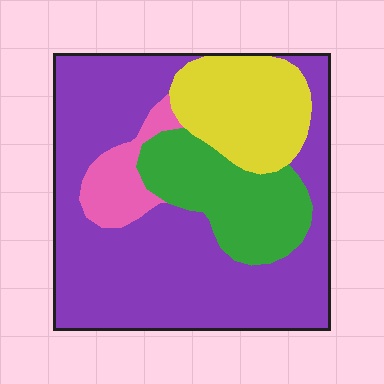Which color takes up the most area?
Purple, at roughly 60%.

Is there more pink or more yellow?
Yellow.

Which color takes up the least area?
Pink, at roughly 5%.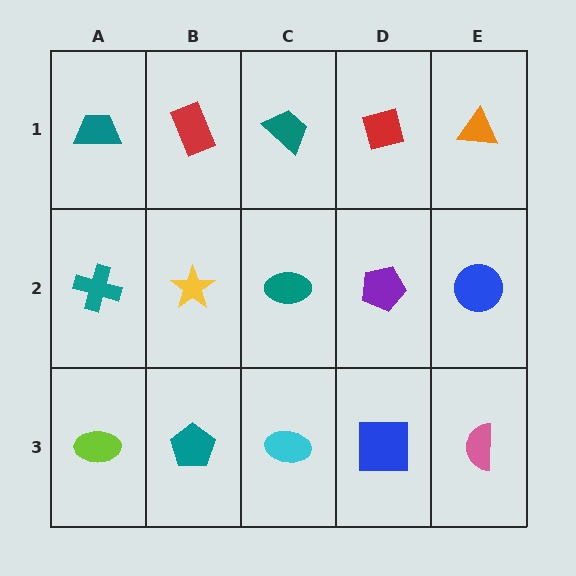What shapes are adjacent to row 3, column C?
A teal ellipse (row 2, column C), a teal pentagon (row 3, column B), a blue square (row 3, column D).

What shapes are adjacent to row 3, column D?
A purple pentagon (row 2, column D), a cyan ellipse (row 3, column C), a pink semicircle (row 3, column E).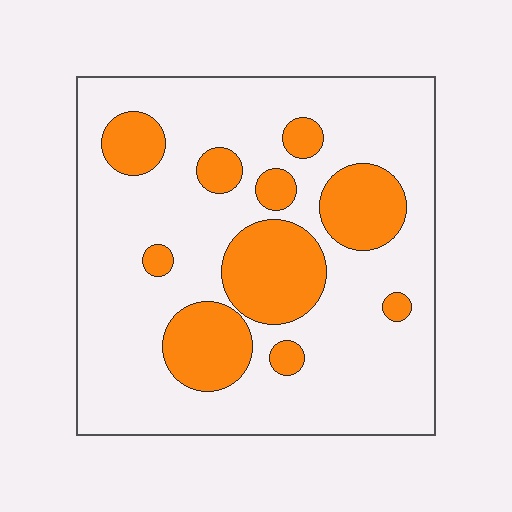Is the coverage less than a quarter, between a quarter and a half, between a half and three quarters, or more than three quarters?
Less than a quarter.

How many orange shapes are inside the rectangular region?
10.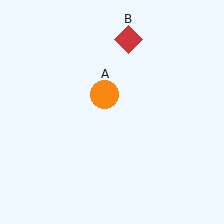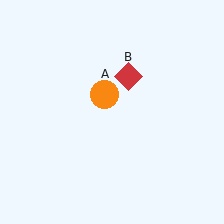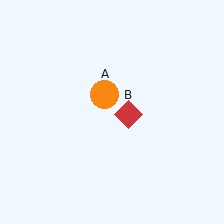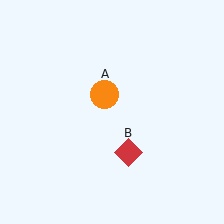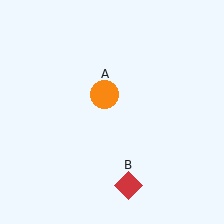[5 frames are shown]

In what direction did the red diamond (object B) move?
The red diamond (object B) moved down.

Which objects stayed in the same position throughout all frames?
Orange circle (object A) remained stationary.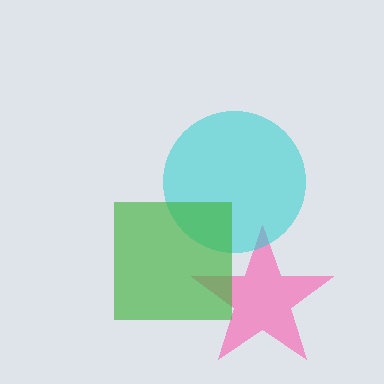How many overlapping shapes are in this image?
There are 3 overlapping shapes in the image.